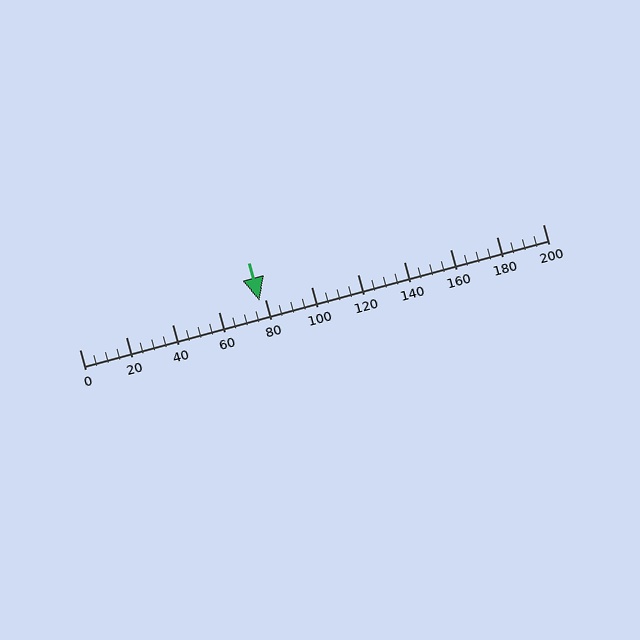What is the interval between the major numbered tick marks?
The major tick marks are spaced 20 units apart.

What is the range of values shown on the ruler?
The ruler shows values from 0 to 200.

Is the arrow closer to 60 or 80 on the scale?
The arrow is closer to 80.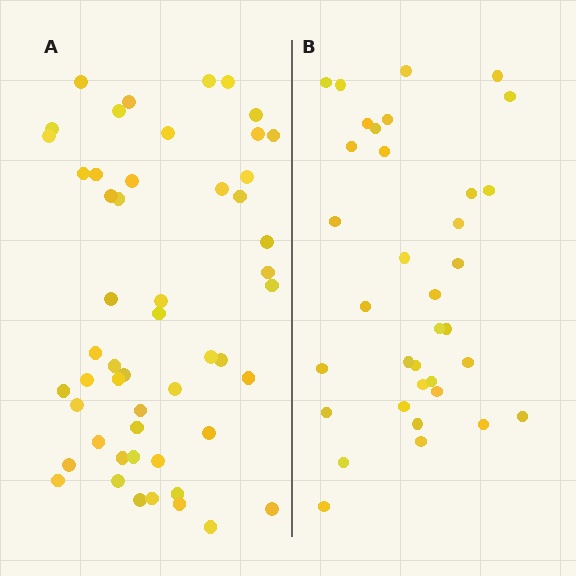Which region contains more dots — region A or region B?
Region A (the left region) has more dots.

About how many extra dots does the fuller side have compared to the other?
Region A has approximately 15 more dots than region B.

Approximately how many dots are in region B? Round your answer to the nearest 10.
About 40 dots. (The exact count is 35, which rounds to 40.)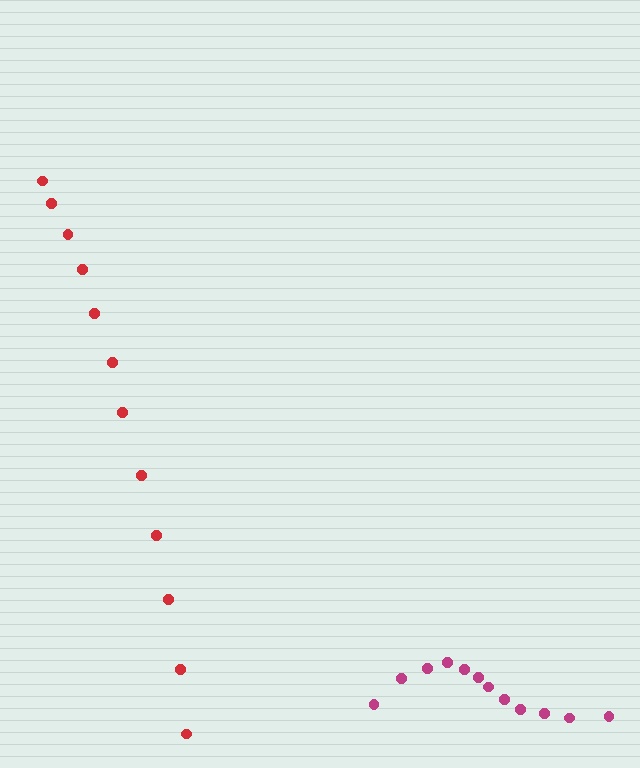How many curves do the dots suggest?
There are 2 distinct paths.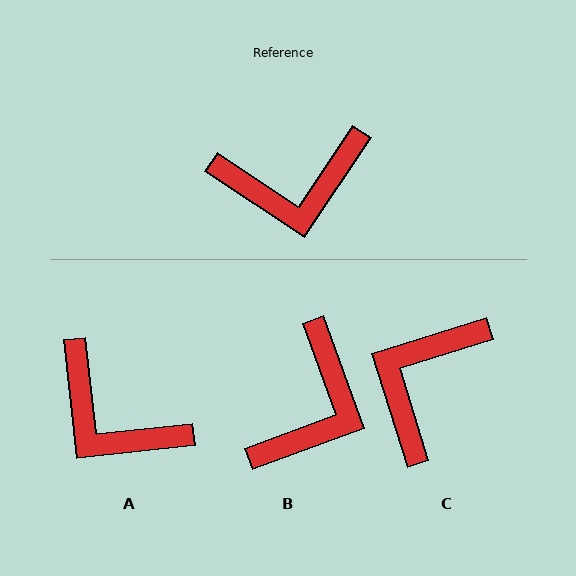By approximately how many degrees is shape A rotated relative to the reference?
Approximately 50 degrees clockwise.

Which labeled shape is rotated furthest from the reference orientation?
C, about 129 degrees away.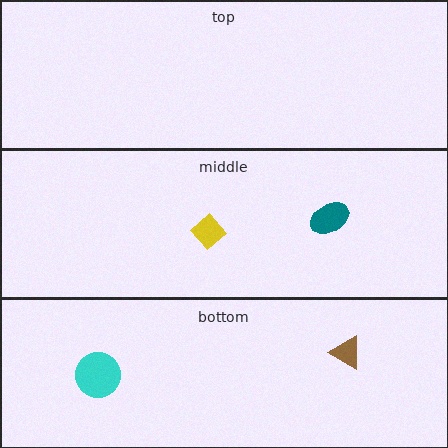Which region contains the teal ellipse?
The middle region.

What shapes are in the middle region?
The teal ellipse, the yellow diamond.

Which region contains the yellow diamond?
The middle region.